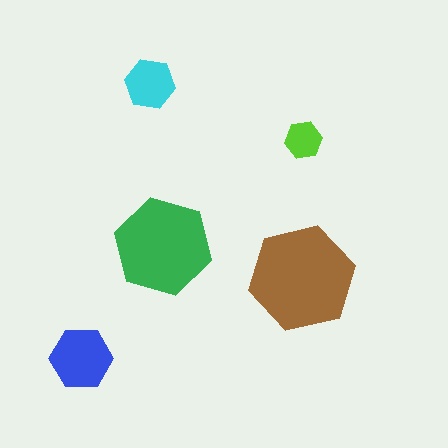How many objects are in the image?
There are 5 objects in the image.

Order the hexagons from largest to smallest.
the brown one, the green one, the blue one, the cyan one, the lime one.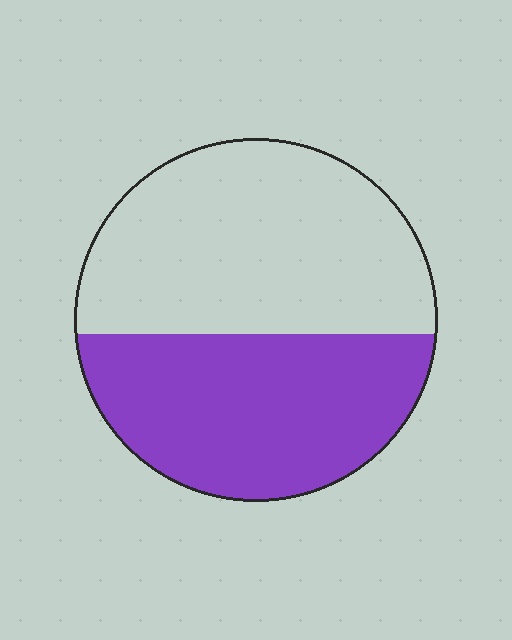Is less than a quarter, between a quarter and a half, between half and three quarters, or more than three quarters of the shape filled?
Between a quarter and a half.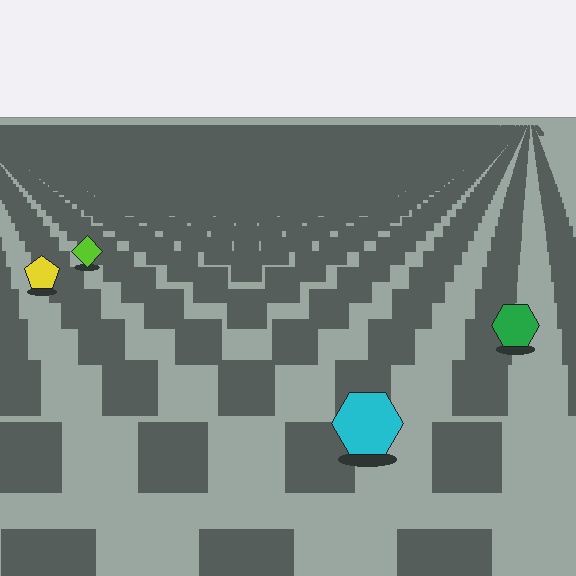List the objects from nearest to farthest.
From nearest to farthest: the cyan hexagon, the green hexagon, the yellow pentagon, the lime diamond.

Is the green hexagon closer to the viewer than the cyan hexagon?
No. The cyan hexagon is closer — you can tell from the texture gradient: the ground texture is coarser near it.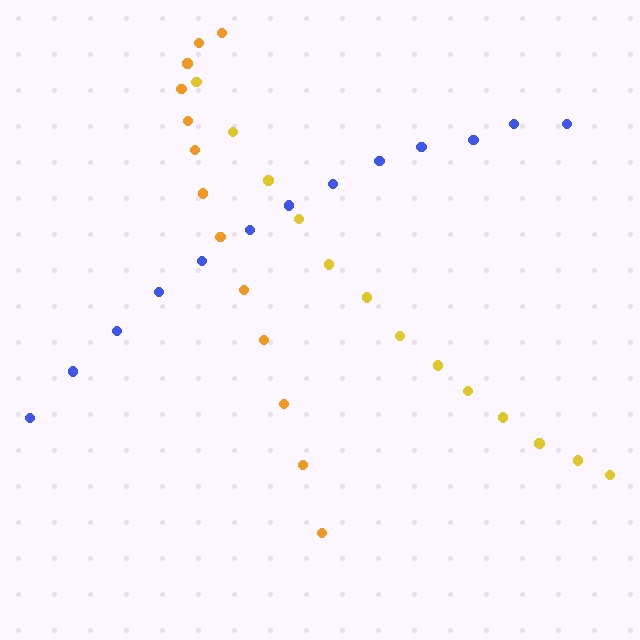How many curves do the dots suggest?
There are 3 distinct paths.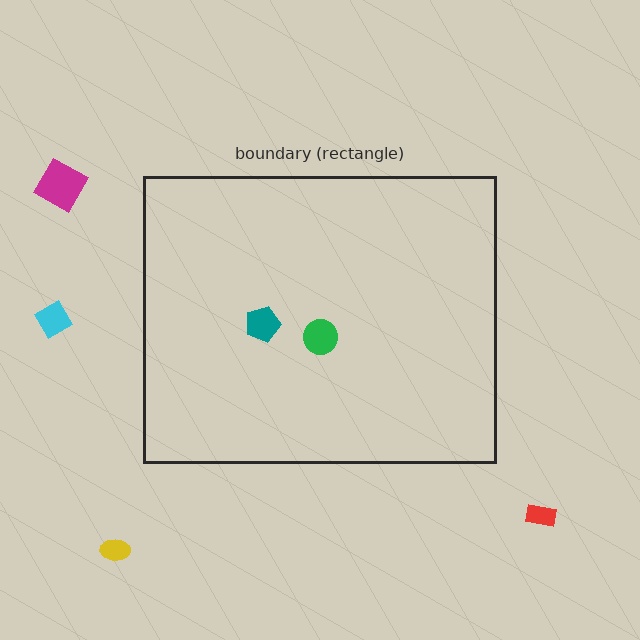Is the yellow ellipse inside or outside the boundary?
Outside.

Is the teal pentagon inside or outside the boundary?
Inside.